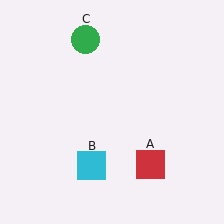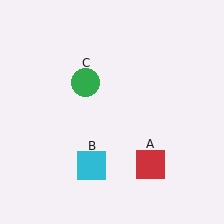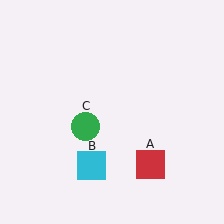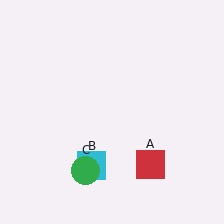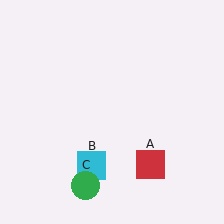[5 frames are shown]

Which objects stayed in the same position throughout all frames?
Red square (object A) and cyan square (object B) remained stationary.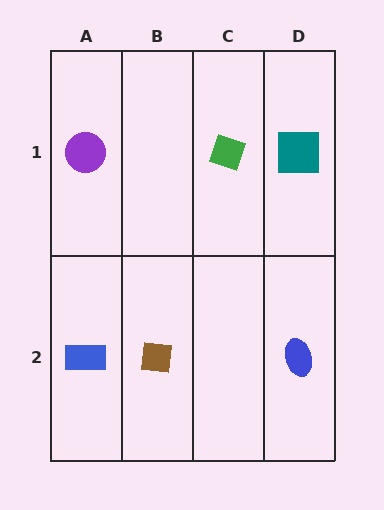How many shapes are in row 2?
3 shapes.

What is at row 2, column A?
A blue rectangle.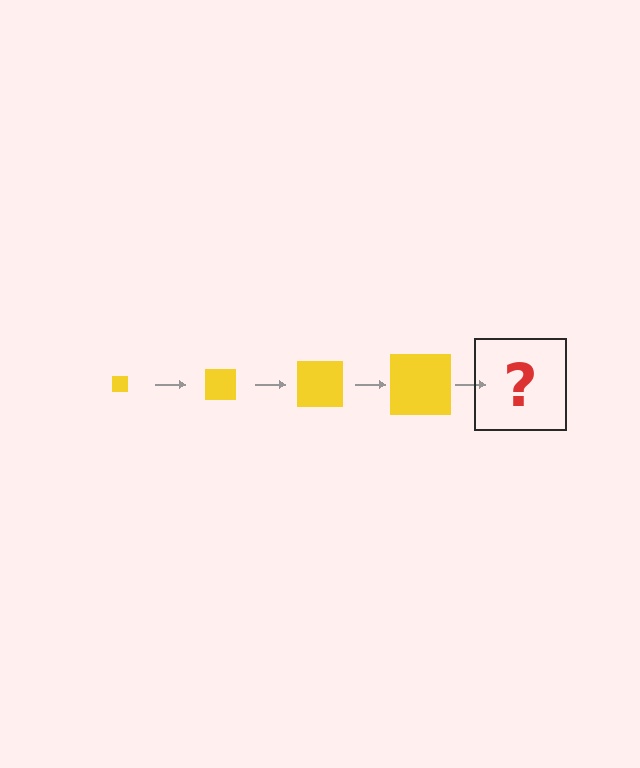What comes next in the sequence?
The next element should be a yellow square, larger than the previous one.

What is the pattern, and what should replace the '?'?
The pattern is that the square gets progressively larger each step. The '?' should be a yellow square, larger than the previous one.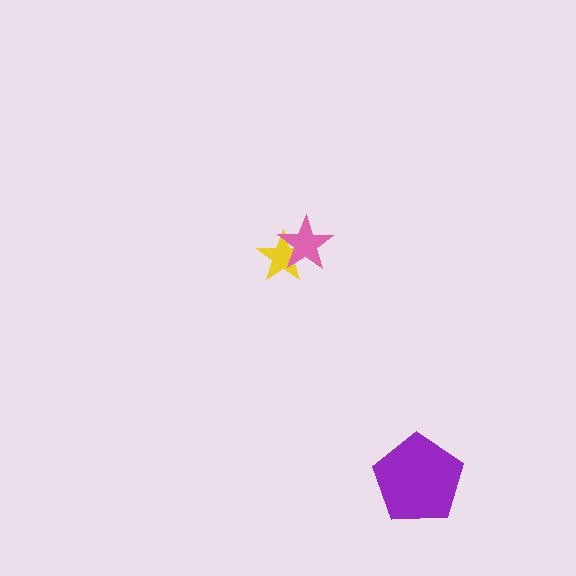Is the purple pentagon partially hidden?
No, no other shape covers it.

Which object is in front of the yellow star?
The pink star is in front of the yellow star.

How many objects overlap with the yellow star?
1 object overlaps with the yellow star.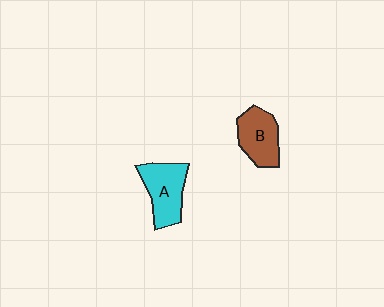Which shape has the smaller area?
Shape B (brown).